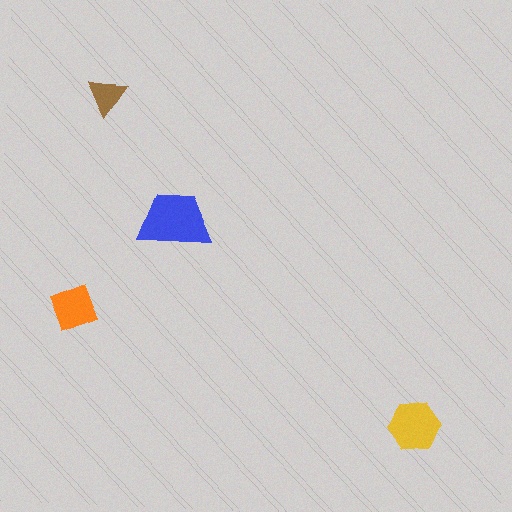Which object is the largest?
The blue trapezoid.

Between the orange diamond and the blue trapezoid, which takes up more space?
The blue trapezoid.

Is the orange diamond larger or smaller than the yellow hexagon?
Smaller.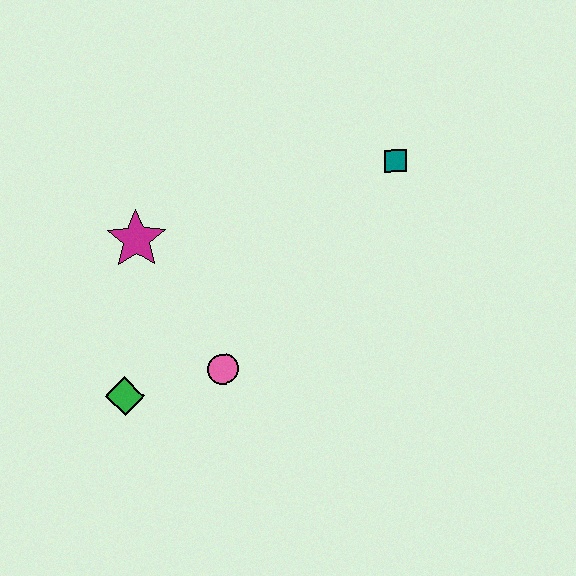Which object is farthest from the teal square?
The green diamond is farthest from the teal square.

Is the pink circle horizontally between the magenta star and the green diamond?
No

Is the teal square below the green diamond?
No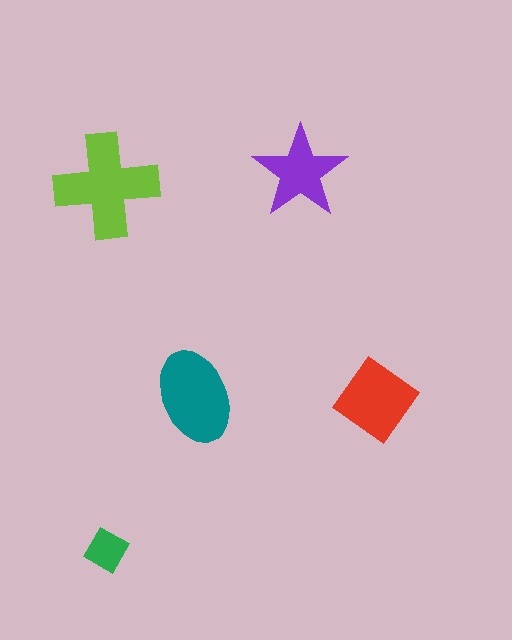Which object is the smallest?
The green square.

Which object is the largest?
The lime cross.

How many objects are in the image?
There are 5 objects in the image.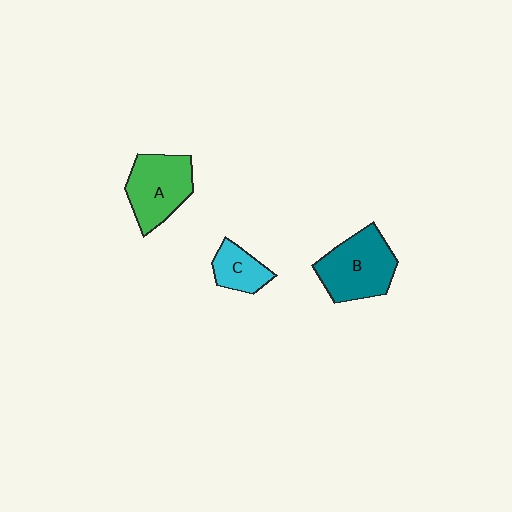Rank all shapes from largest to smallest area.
From largest to smallest: B (teal), A (green), C (cyan).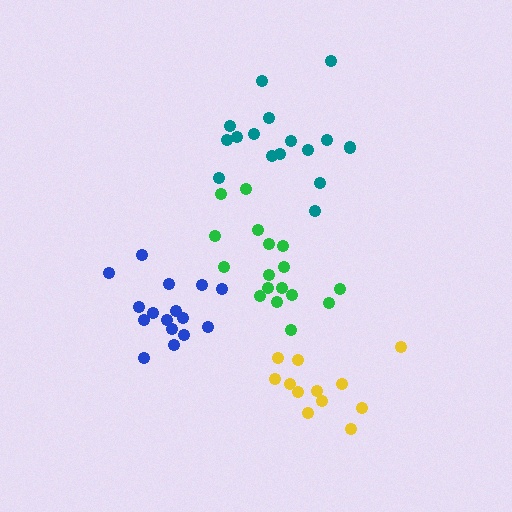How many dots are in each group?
Group 1: 16 dots, Group 2: 17 dots, Group 3: 12 dots, Group 4: 16 dots (61 total).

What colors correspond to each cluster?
The clusters are colored: blue, green, yellow, teal.